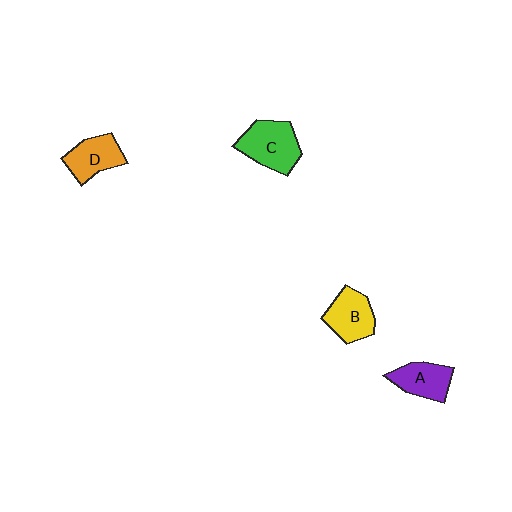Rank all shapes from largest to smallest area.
From largest to smallest: C (green), B (yellow), D (orange), A (purple).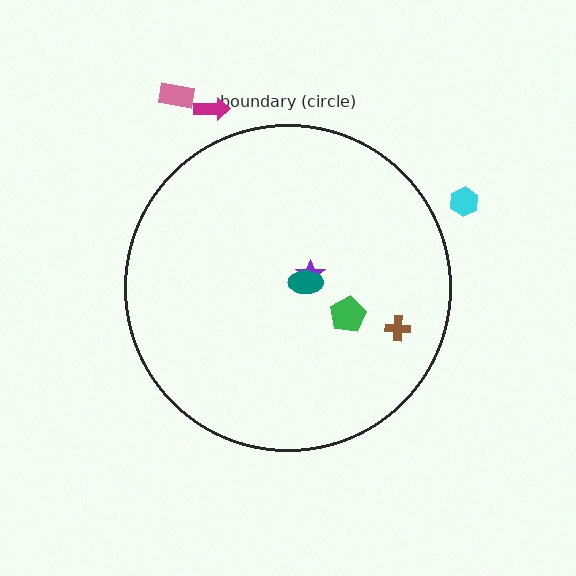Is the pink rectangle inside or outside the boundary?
Outside.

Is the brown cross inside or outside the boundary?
Inside.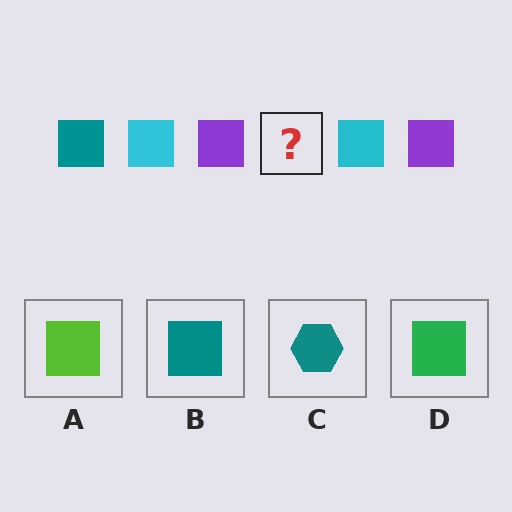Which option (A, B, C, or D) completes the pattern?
B.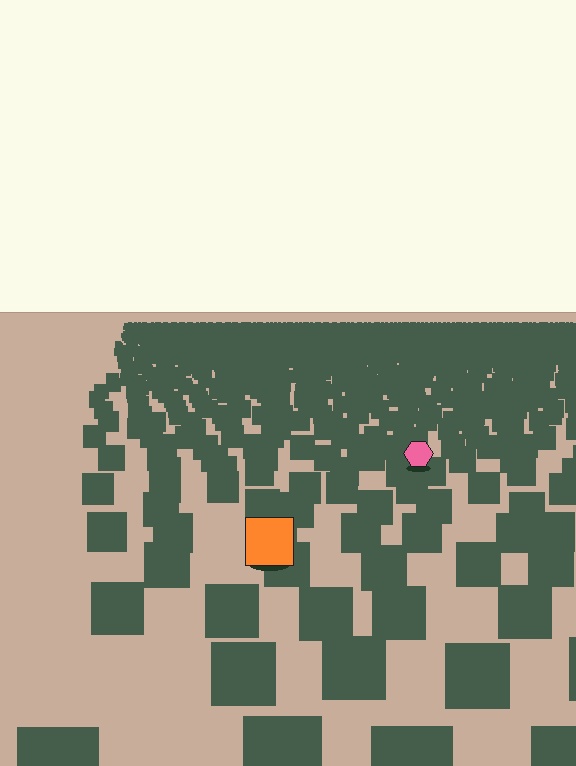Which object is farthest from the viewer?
The pink hexagon is farthest from the viewer. It appears smaller and the ground texture around it is denser.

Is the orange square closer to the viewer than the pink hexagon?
Yes. The orange square is closer — you can tell from the texture gradient: the ground texture is coarser near it.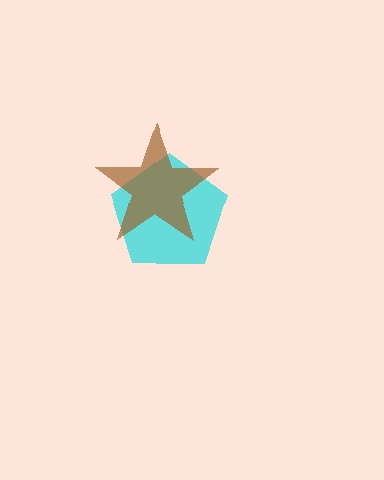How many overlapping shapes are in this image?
There are 2 overlapping shapes in the image.